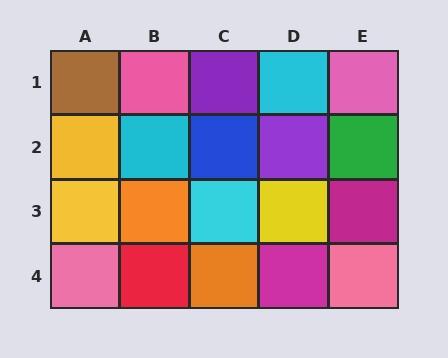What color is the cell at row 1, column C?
Purple.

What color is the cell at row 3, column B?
Orange.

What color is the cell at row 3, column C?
Cyan.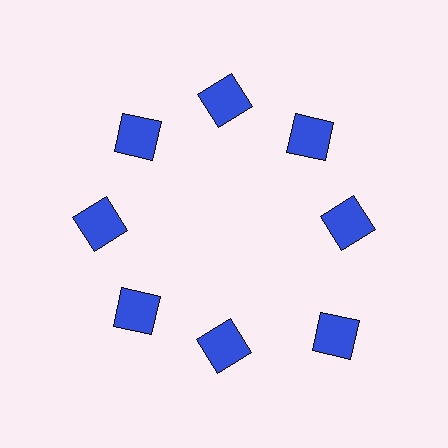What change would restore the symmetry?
The symmetry would be restored by moving it inward, back onto the ring so that all 8 squares sit at equal angles and equal distance from the center.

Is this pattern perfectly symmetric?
No. The 8 blue squares are arranged in a ring, but one element near the 4 o'clock position is pushed outward from the center, breaking the 8-fold rotational symmetry.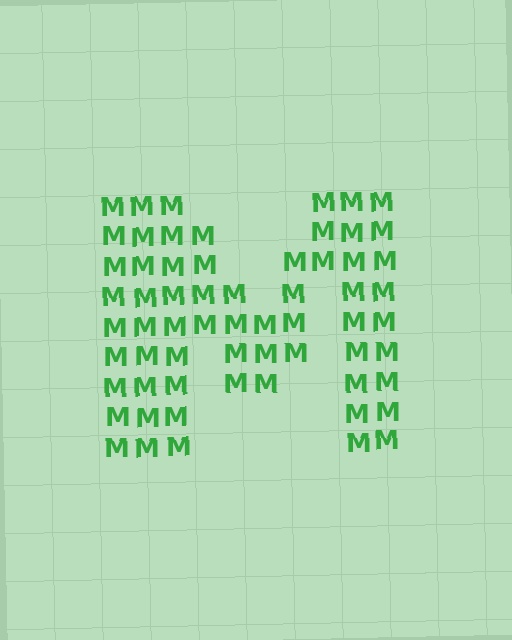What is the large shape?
The large shape is the letter M.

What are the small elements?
The small elements are letter M's.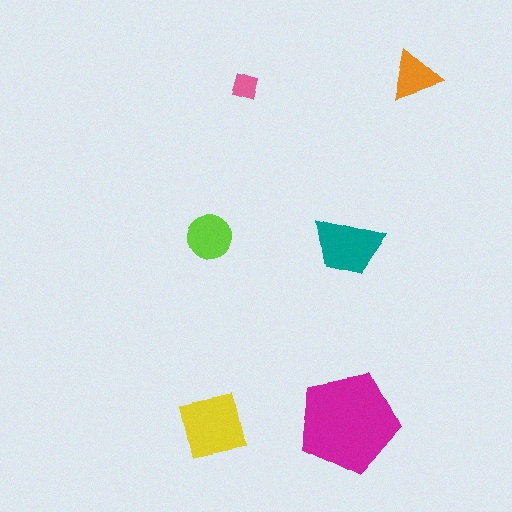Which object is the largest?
The magenta pentagon.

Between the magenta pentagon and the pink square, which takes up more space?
The magenta pentagon.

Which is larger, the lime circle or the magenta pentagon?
The magenta pentagon.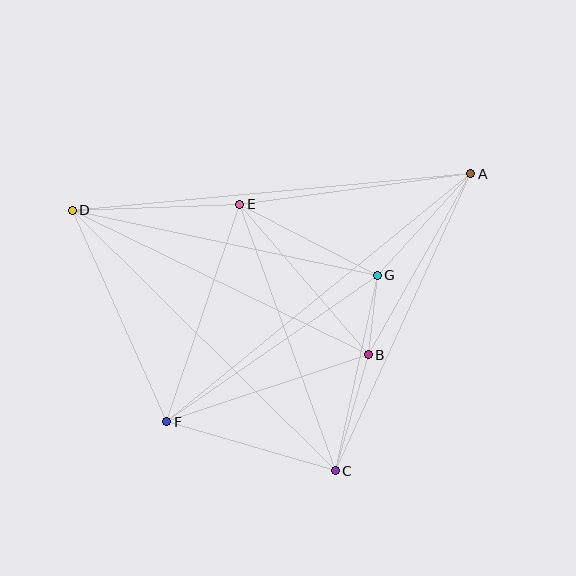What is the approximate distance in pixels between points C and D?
The distance between C and D is approximately 370 pixels.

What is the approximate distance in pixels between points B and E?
The distance between B and E is approximately 198 pixels.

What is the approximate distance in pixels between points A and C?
The distance between A and C is approximately 326 pixels.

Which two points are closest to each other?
Points B and G are closest to each other.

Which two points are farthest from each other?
Points A and D are farthest from each other.